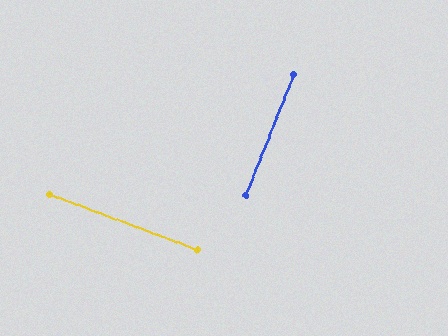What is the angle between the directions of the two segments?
Approximately 89 degrees.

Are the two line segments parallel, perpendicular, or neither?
Perpendicular — they meet at approximately 89°.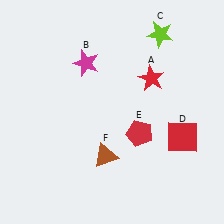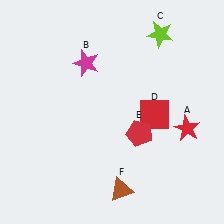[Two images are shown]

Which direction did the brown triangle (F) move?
The brown triangle (F) moved down.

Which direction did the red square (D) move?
The red square (D) moved left.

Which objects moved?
The objects that moved are: the red star (A), the red square (D), the brown triangle (F).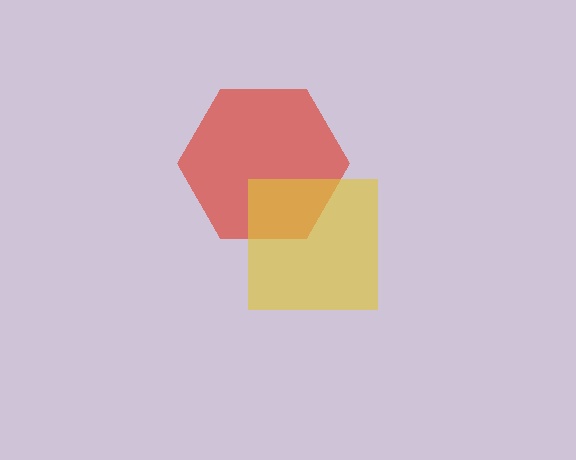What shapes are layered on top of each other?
The layered shapes are: a red hexagon, a yellow square.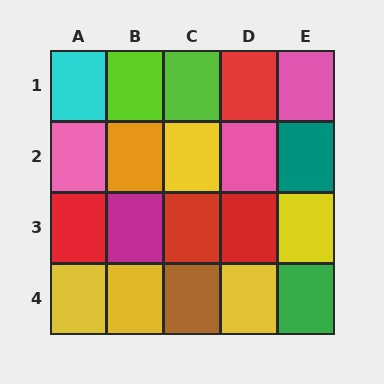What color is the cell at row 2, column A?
Pink.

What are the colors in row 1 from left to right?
Cyan, lime, lime, red, pink.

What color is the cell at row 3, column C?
Red.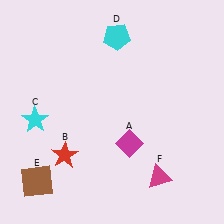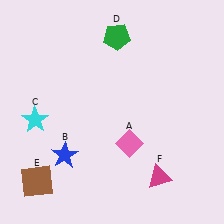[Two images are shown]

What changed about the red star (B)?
In Image 1, B is red. In Image 2, it changed to blue.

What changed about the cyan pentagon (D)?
In Image 1, D is cyan. In Image 2, it changed to green.